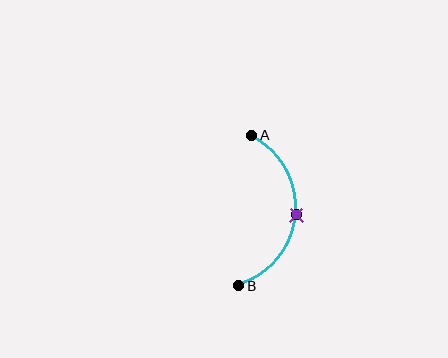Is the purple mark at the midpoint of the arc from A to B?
Yes. The purple mark lies on the arc at equal arc-length from both A and B — it is the arc midpoint.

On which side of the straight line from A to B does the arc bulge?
The arc bulges to the right of the straight line connecting A and B.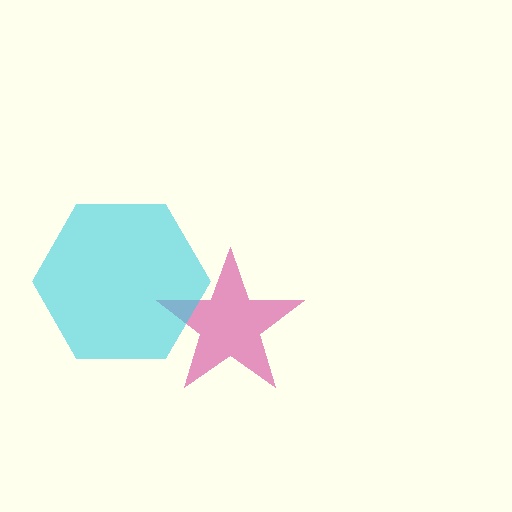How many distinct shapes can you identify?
There are 2 distinct shapes: a magenta star, a cyan hexagon.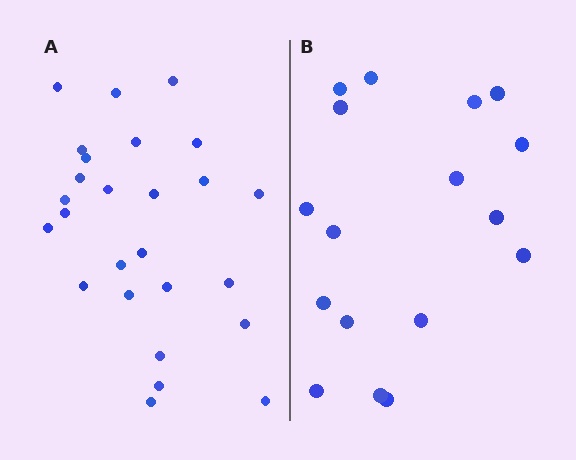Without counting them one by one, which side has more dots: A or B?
Region A (the left region) has more dots.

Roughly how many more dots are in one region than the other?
Region A has roughly 8 or so more dots than region B.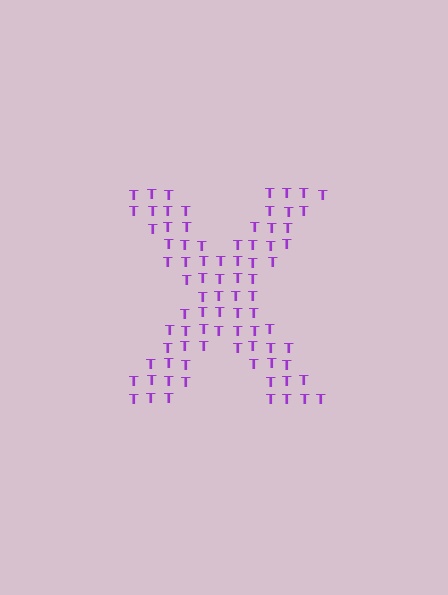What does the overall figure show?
The overall figure shows the letter X.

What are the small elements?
The small elements are letter T's.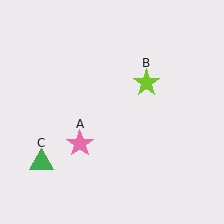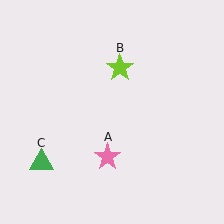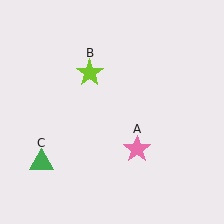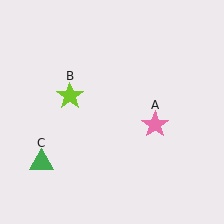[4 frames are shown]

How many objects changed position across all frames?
2 objects changed position: pink star (object A), lime star (object B).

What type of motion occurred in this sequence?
The pink star (object A), lime star (object B) rotated counterclockwise around the center of the scene.